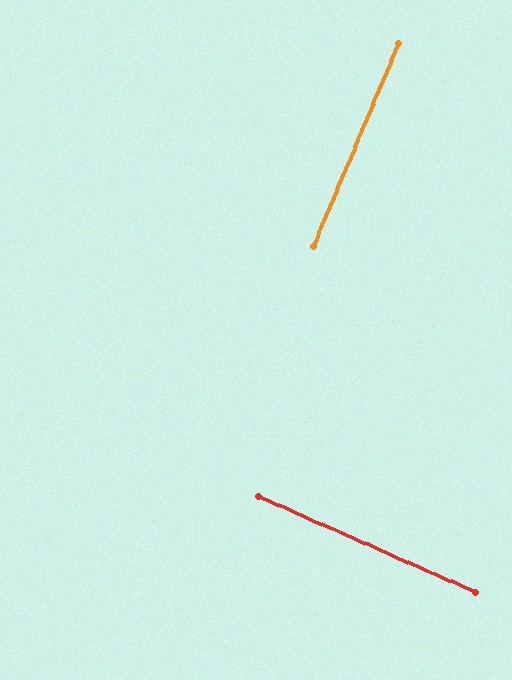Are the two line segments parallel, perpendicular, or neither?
Perpendicular — they meet at approximately 89°.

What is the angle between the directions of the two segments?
Approximately 89 degrees.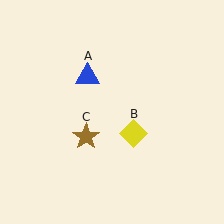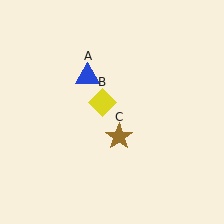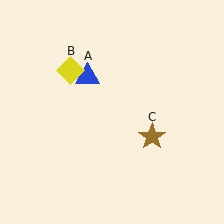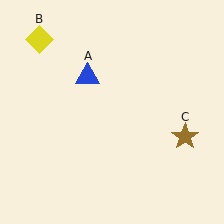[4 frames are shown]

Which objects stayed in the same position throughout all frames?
Blue triangle (object A) remained stationary.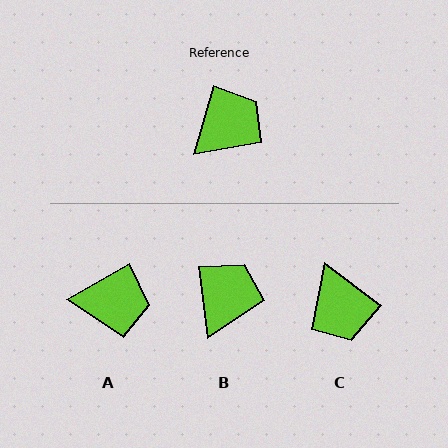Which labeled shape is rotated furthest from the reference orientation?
C, about 111 degrees away.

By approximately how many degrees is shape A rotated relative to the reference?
Approximately 44 degrees clockwise.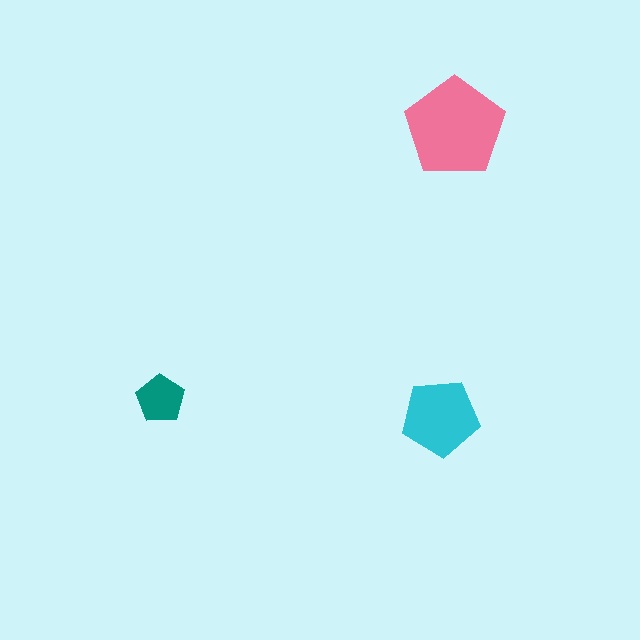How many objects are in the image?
There are 3 objects in the image.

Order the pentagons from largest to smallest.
the pink one, the cyan one, the teal one.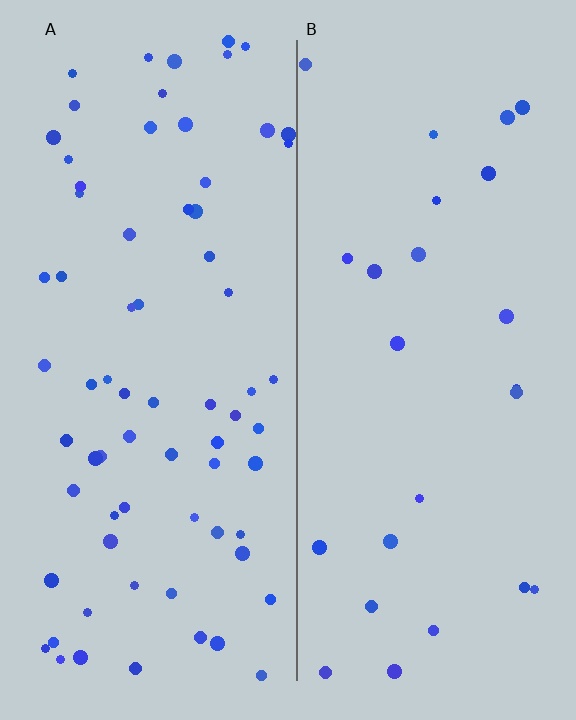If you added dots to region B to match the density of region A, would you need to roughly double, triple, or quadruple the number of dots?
Approximately triple.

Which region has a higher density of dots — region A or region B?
A (the left).